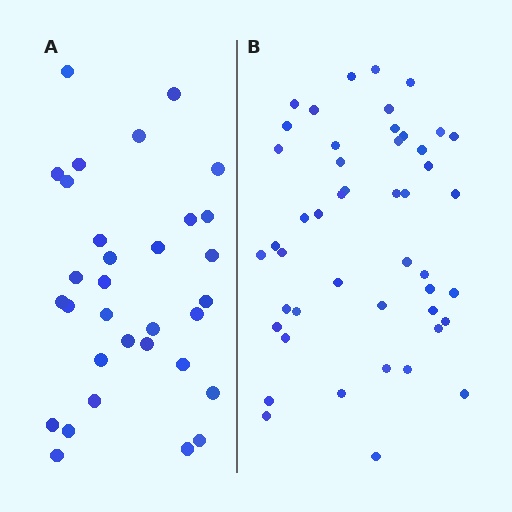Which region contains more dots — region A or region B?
Region B (the right region) has more dots.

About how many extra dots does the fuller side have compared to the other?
Region B has approximately 15 more dots than region A.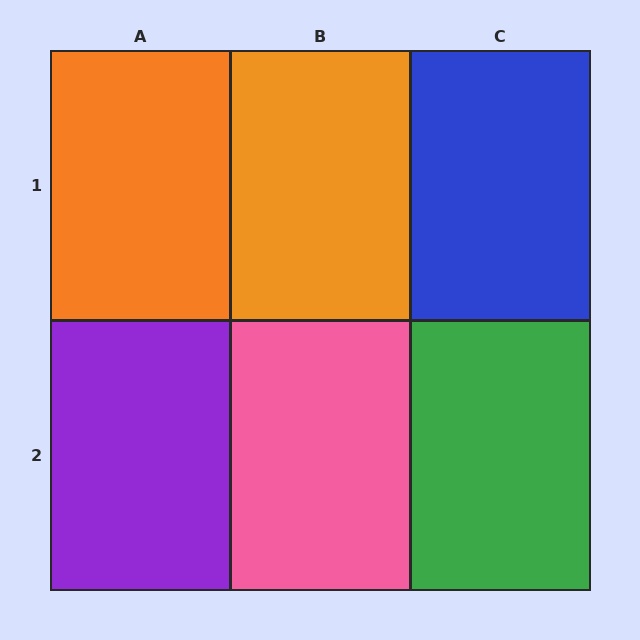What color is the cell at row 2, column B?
Pink.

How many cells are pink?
1 cell is pink.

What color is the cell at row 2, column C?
Green.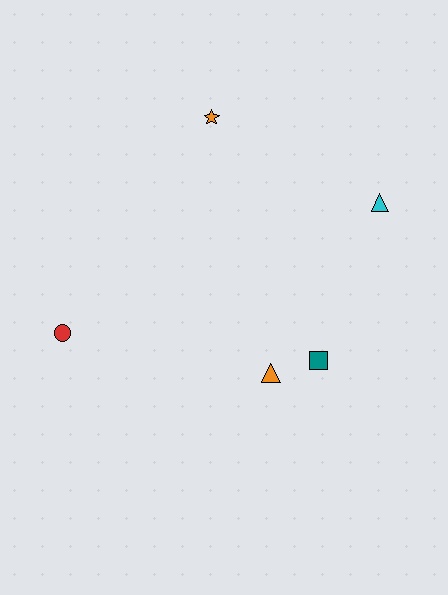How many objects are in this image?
There are 5 objects.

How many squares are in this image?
There is 1 square.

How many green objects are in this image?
There are no green objects.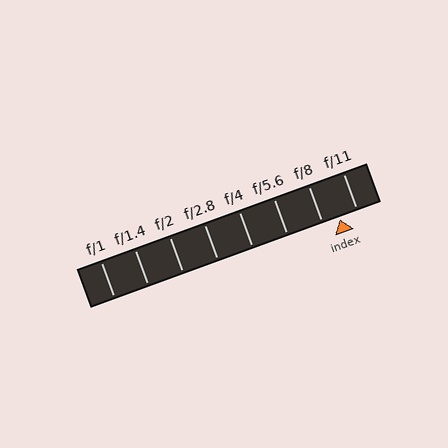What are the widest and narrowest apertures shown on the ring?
The widest aperture shown is f/1 and the narrowest is f/11.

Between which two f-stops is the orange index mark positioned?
The index mark is between f/8 and f/11.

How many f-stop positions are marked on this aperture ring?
There are 8 f-stop positions marked.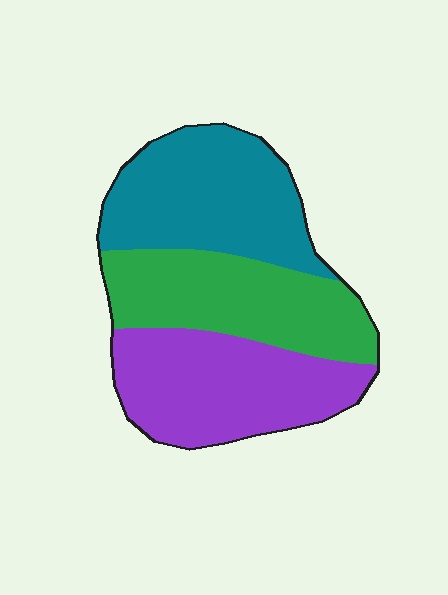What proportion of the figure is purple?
Purple covers around 35% of the figure.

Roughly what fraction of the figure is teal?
Teal takes up between a third and a half of the figure.